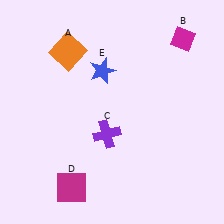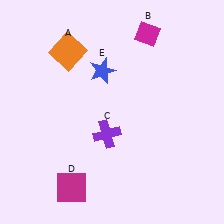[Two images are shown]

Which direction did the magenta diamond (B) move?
The magenta diamond (B) moved left.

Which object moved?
The magenta diamond (B) moved left.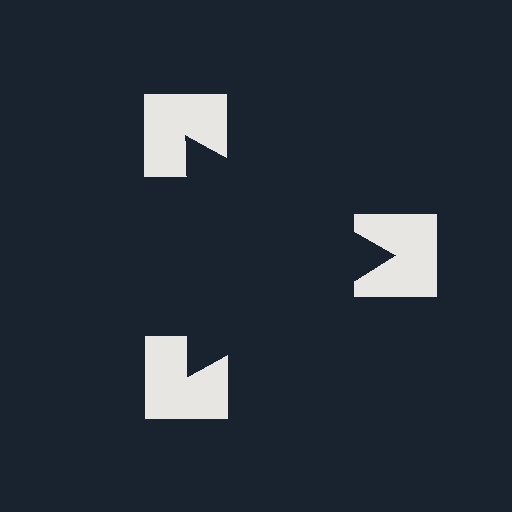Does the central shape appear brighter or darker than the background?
It typically appears slightly darker than the background, even though no actual brightness change is drawn.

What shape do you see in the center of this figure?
An illusory triangle — its edges are inferred from the aligned wedge cuts in the notched squares, not physically drawn.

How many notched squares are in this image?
There are 3 — one at each vertex of the illusory triangle.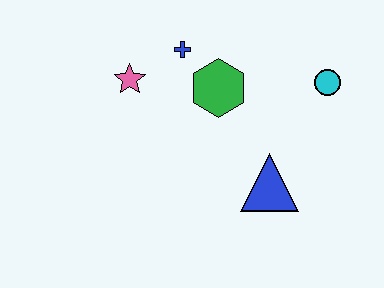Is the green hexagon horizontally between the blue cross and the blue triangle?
Yes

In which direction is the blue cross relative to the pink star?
The blue cross is to the right of the pink star.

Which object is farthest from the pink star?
The cyan circle is farthest from the pink star.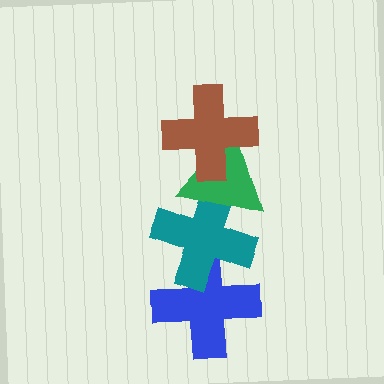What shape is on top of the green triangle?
The brown cross is on top of the green triangle.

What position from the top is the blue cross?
The blue cross is 4th from the top.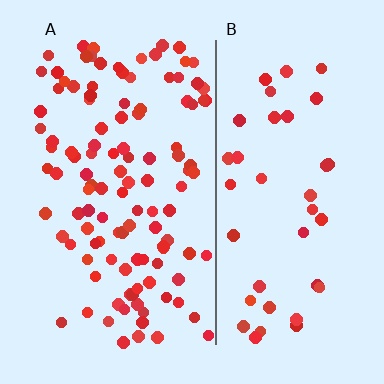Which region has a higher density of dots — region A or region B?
A (the left).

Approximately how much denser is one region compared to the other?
Approximately 2.8× — region A over region B.